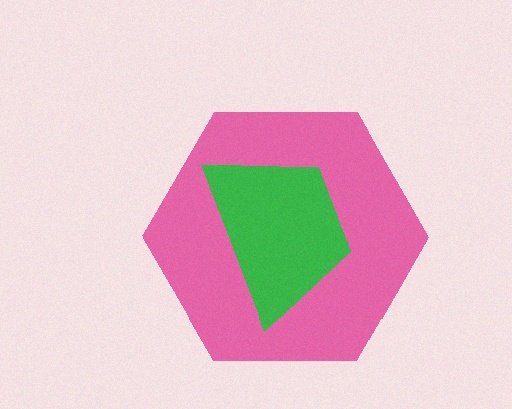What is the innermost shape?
The green trapezoid.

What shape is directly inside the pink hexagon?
The green trapezoid.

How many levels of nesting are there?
2.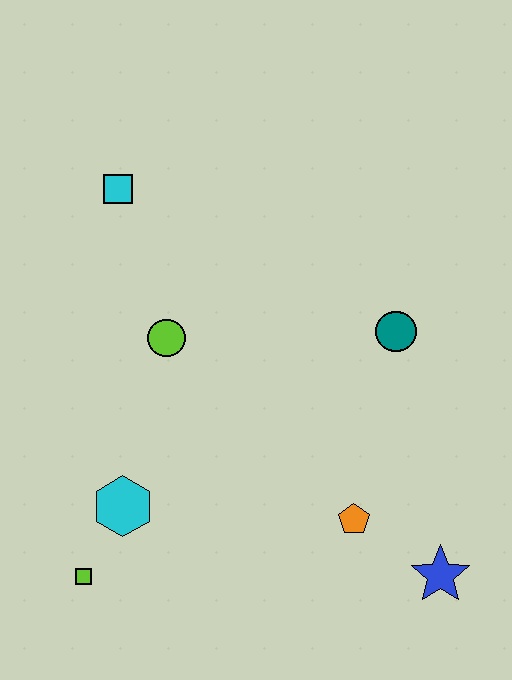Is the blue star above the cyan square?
No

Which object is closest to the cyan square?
The lime circle is closest to the cyan square.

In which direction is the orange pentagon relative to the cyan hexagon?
The orange pentagon is to the right of the cyan hexagon.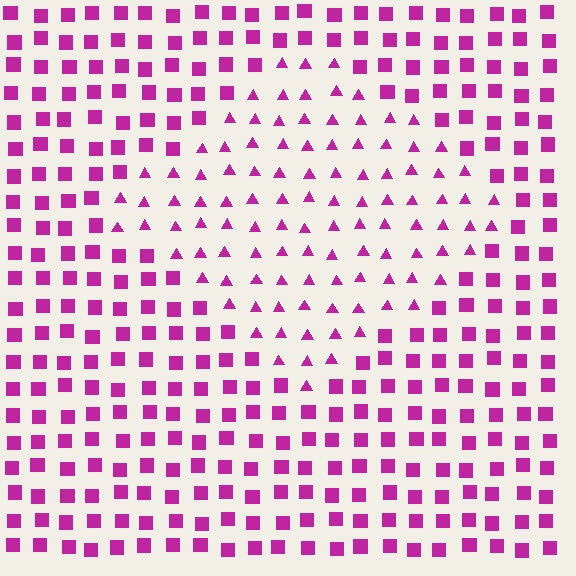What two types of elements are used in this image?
The image uses triangles inside the diamond region and squares outside it.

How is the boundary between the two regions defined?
The boundary is defined by a change in element shape: triangles inside vs. squares outside. All elements share the same color and spacing.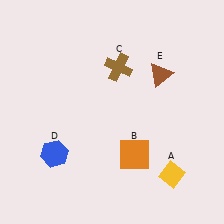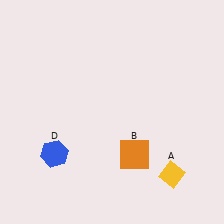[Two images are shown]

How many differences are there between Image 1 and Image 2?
There are 2 differences between the two images.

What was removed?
The brown cross (C), the brown triangle (E) were removed in Image 2.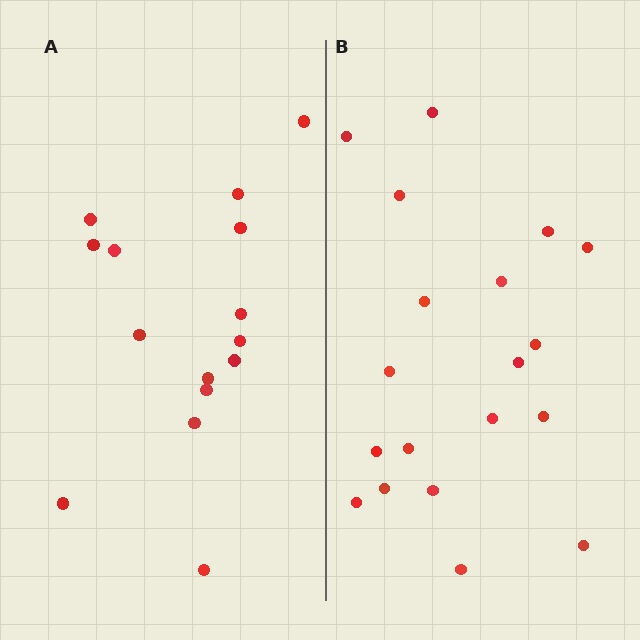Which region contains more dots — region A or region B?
Region B (the right region) has more dots.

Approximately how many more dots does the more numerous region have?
Region B has about 4 more dots than region A.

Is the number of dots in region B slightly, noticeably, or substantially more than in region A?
Region B has noticeably more, but not dramatically so. The ratio is roughly 1.3 to 1.